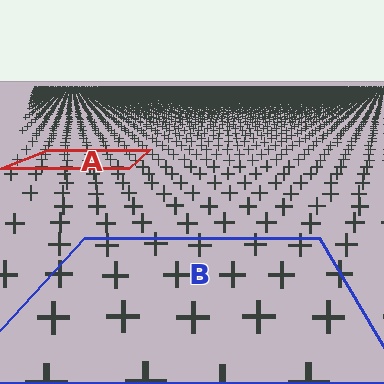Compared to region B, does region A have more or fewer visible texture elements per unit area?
Region A has more texture elements per unit area — they are packed more densely because it is farther away.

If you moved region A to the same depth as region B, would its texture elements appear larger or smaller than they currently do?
They would appear larger. At a closer depth, the same texture elements are projected at a bigger on-screen size.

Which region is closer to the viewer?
Region B is closer. The texture elements there are larger and more spread out.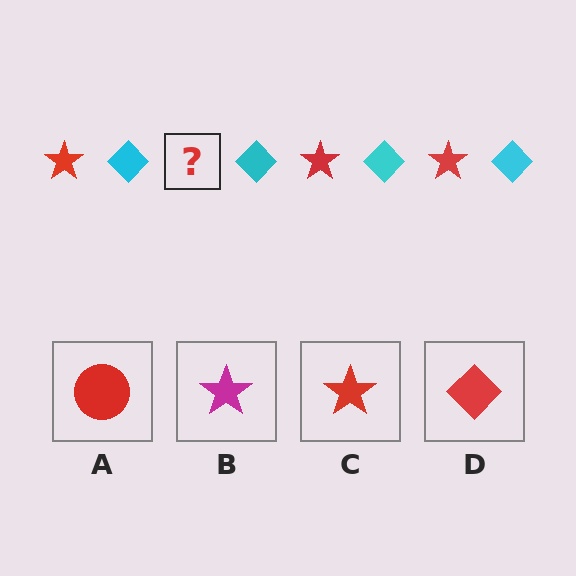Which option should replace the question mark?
Option C.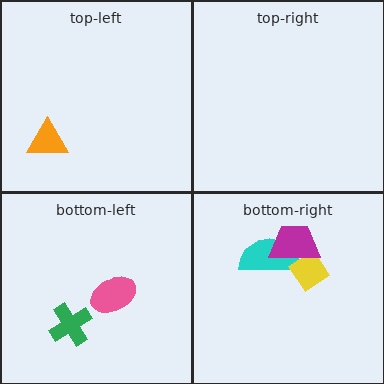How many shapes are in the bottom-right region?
3.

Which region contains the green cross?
The bottom-left region.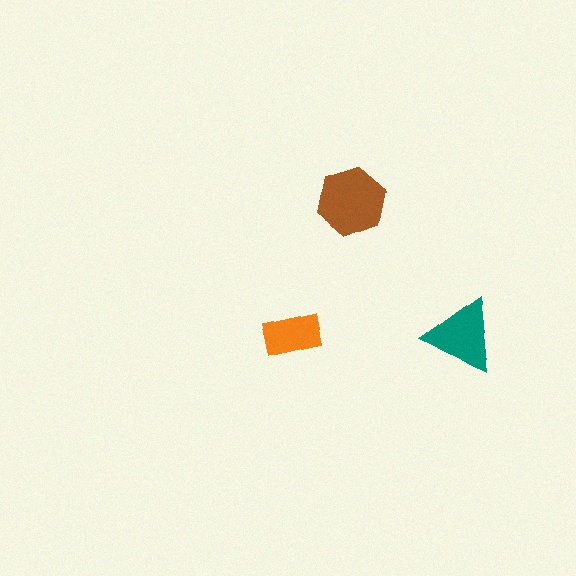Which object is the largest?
The brown hexagon.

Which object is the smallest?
The orange rectangle.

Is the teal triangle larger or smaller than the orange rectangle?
Larger.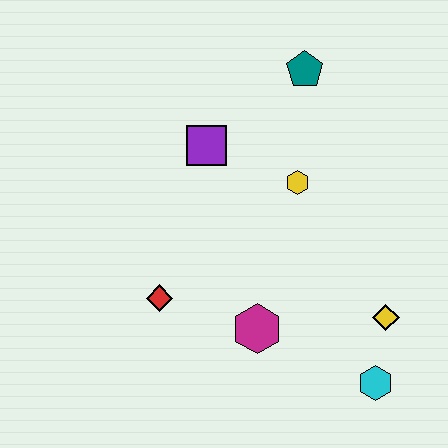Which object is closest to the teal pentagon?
The yellow hexagon is closest to the teal pentagon.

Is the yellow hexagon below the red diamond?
No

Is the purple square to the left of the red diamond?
No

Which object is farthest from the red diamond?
The teal pentagon is farthest from the red diamond.